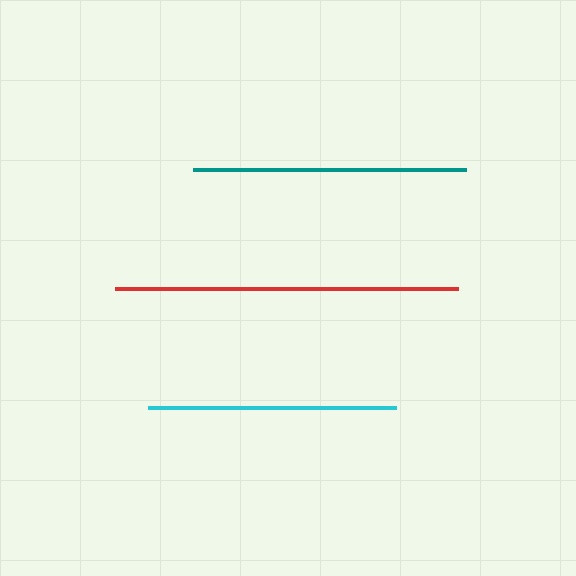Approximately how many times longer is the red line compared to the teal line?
The red line is approximately 1.3 times the length of the teal line.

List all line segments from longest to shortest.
From longest to shortest: red, teal, cyan.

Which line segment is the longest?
The red line is the longest at approximately 343 pixels.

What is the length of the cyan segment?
The cyan segment is approximately 247 pixels long.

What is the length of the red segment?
The red segment is approximately 343 pixels long.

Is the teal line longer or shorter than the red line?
The red line is longer than the teal line.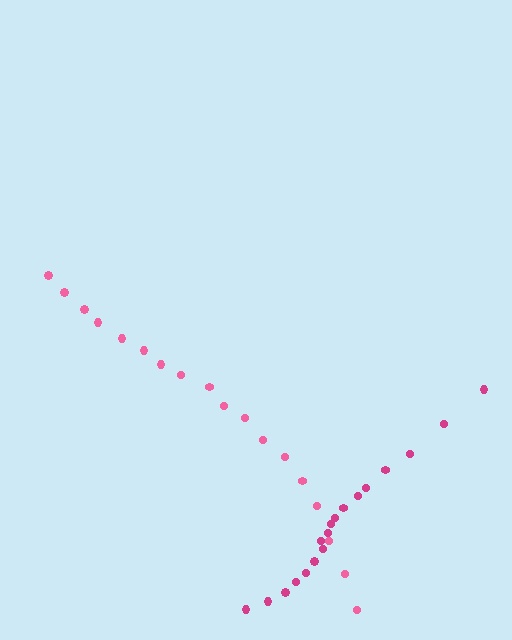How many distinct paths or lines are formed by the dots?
There are 2 distinct paths.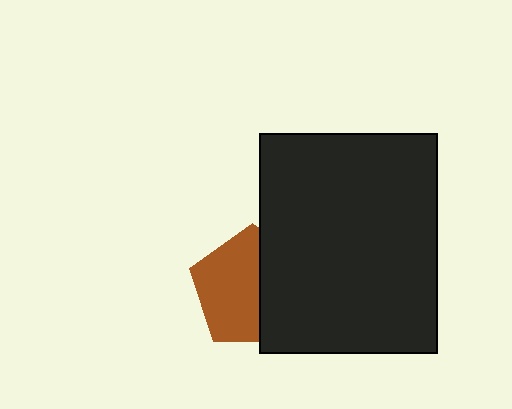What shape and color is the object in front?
The object in front is a black rectangle.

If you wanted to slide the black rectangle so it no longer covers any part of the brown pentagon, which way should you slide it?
Slide it right — that is the most direct way to separate the two shapes.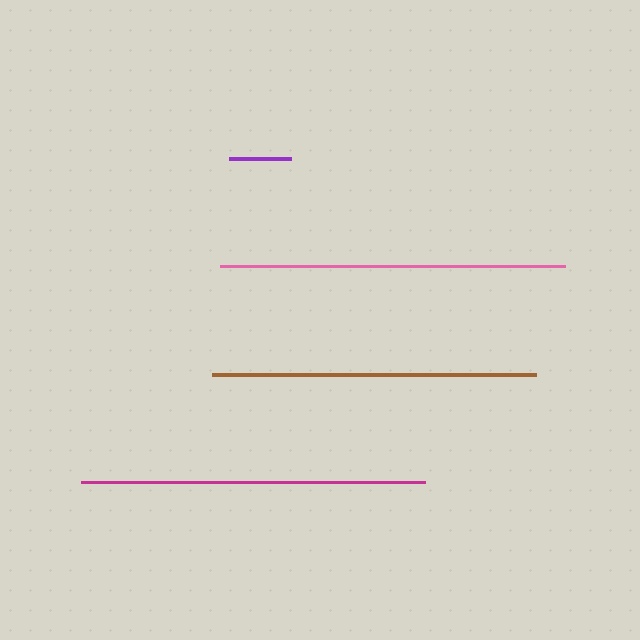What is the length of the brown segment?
The brown segment is approximately 324 pixels long.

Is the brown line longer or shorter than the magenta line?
The magenta line is longer than the brown line.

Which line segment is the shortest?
The purple line is the shortest at approximately 62 pixels.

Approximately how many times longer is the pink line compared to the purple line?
The pink line is approximately 5.5 times the length of the purple line.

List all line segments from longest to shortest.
From longest to shortest: pink, magenta, brown, purple.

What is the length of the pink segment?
The pink segment is approximately 344 pixels long.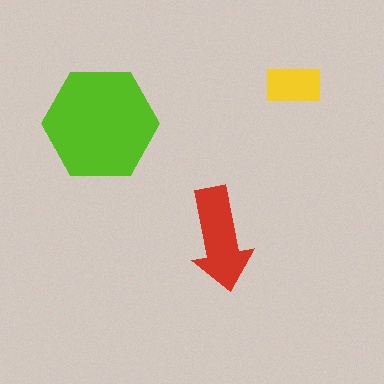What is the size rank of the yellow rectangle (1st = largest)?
3rd.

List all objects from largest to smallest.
The lime hexagon, the red arrow, the yellow rectangle.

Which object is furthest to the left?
The lime hexagon is leftmost.